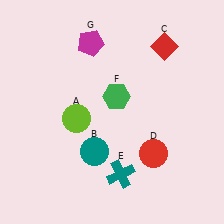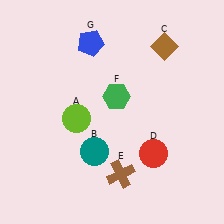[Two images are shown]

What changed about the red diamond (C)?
In Image 1, C is red. In Image 2, it changed to brown.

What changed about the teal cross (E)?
In Image 1, E is teal. In Image 2, it changed to brown.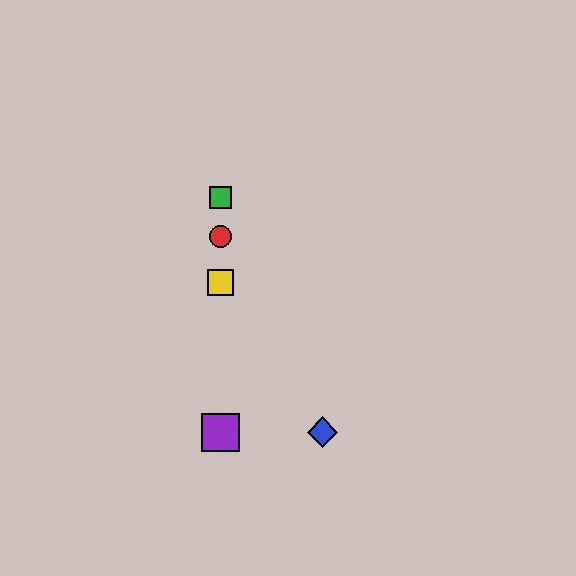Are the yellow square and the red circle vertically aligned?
Yes, both are at x≈221.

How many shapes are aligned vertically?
4 shapes (the red circle, the green square, the yellow square, the purple square) are aligned vertically.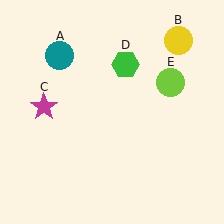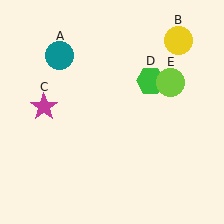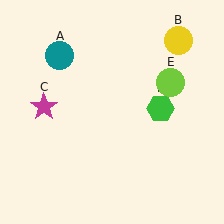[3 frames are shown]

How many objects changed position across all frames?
1 object changed position: green hexagon (object D).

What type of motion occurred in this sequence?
The green hexagon (object D) rotated clockwise around the center of the scene.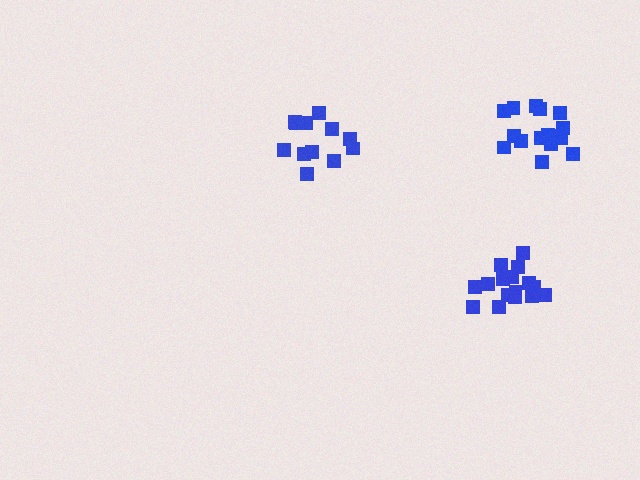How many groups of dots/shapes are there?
There are 3 groups.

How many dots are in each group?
Group 1: 16 dots, Group 2: 12 dots, Group 3: 17 dots (45 total).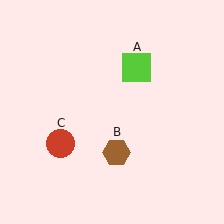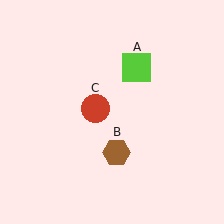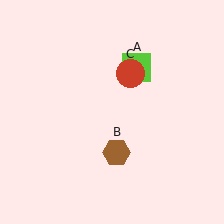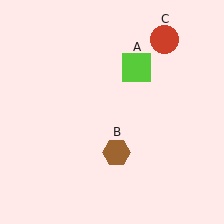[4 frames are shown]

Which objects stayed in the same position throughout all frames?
Lime square (object A) and brown hexagon (object B) remained stationary.